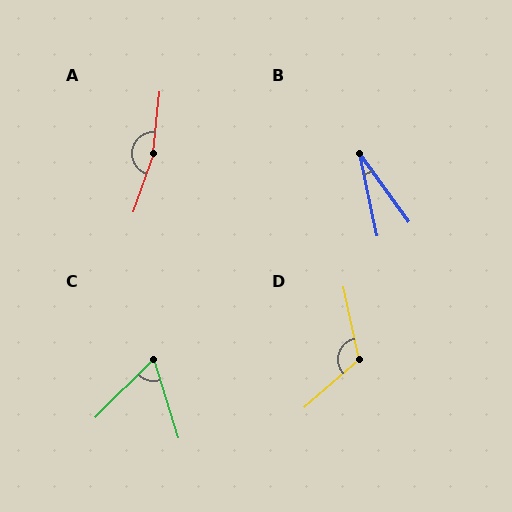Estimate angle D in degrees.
Approximately 119 degrees.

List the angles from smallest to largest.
B (24°), C (62°), D (119°), A (167°).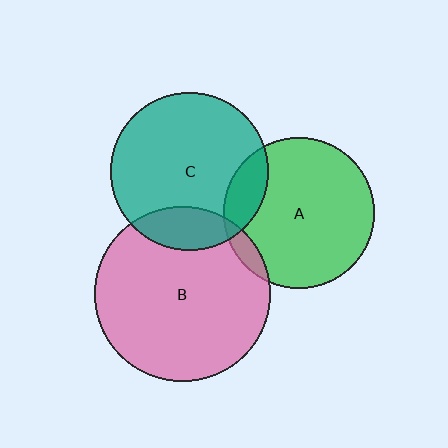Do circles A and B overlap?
Yes.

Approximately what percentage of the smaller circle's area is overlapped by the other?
Approximately 5%.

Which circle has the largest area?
Circle B (pink).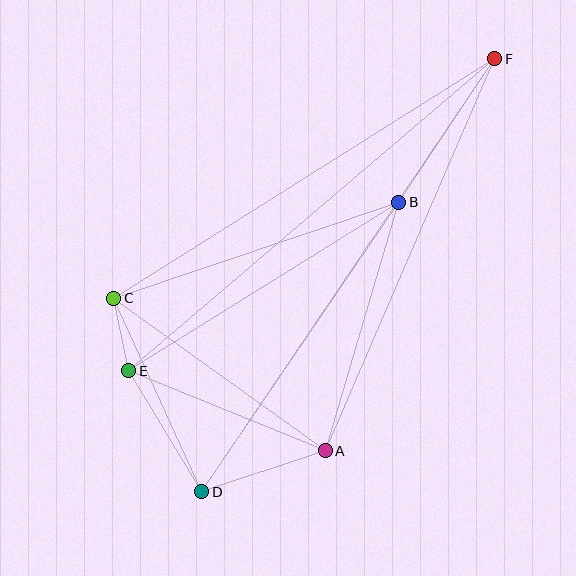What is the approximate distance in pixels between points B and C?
The distance between B and C is approximately 301 pixels.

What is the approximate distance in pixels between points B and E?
The distance between B and E is approximately 319 pixels.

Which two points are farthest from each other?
Points D and F are farthest from each other.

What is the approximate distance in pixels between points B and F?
The distance between B and F is approximately 172 pixels.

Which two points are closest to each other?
Points C and E are closest to each other.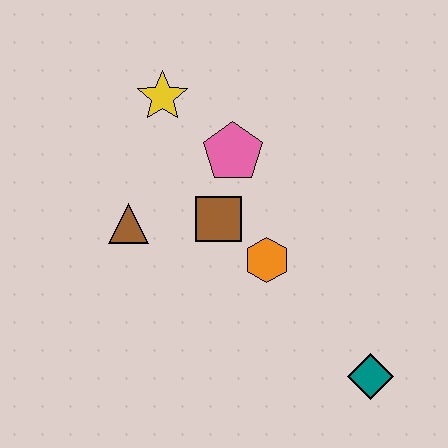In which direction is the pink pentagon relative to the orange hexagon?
The pink pentagon is above the orange hexagon.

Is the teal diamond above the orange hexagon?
No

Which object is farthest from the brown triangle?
The teal diamond is farthest from the brown triangle.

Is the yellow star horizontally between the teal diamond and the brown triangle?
Yes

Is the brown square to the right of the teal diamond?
No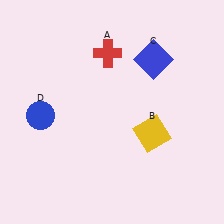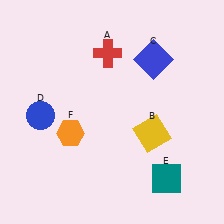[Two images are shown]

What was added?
A teal square (E), an orange hexagon (F) were added in Image 2.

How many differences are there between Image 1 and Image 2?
There are 2 differences between the two images.